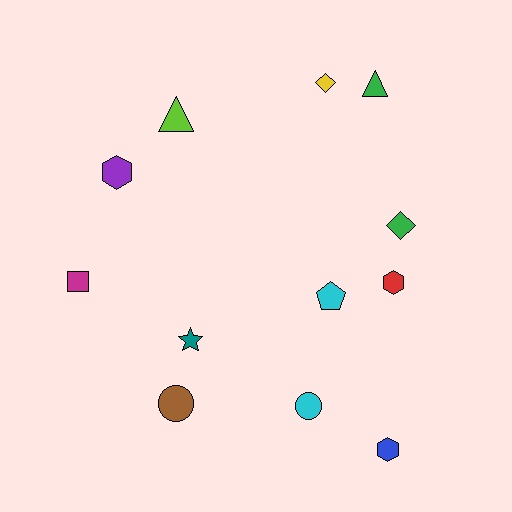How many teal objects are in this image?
There is 1 teal object.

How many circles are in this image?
There are 2 circles.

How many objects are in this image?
There are 12 objects.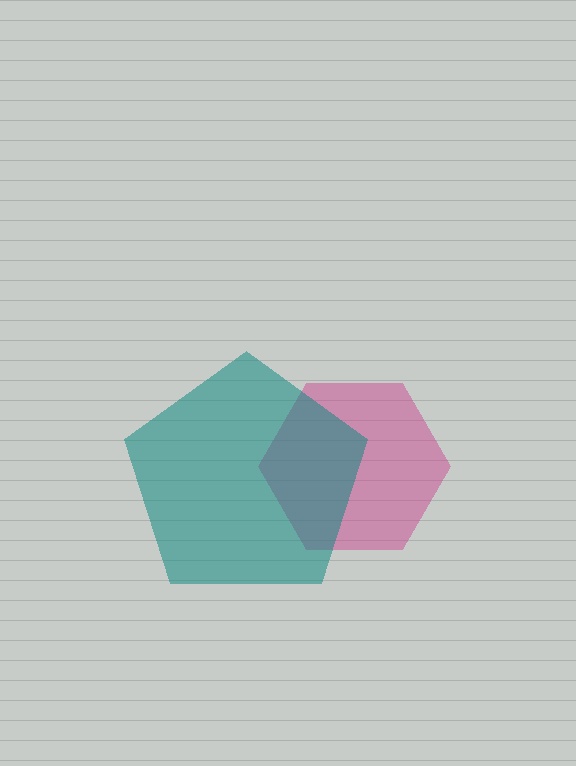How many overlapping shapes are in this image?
There are 2 overlapping shapes in the image.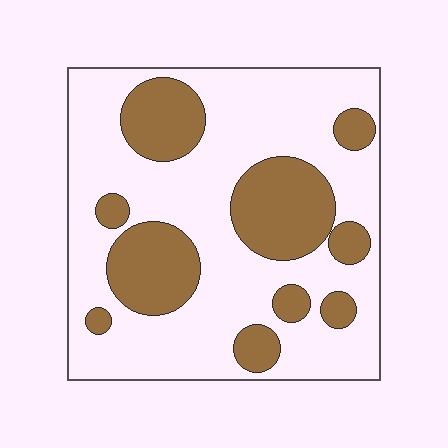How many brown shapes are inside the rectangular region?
10.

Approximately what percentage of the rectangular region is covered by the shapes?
Approximately 30%.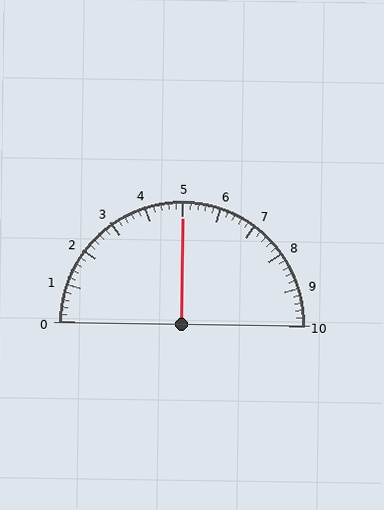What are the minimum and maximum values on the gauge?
The gauge ranges from 0 to 10.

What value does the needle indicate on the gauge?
The needle indicates approximately 5.0.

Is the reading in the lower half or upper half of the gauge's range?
The reading is in the upper half of the range (0 to 10).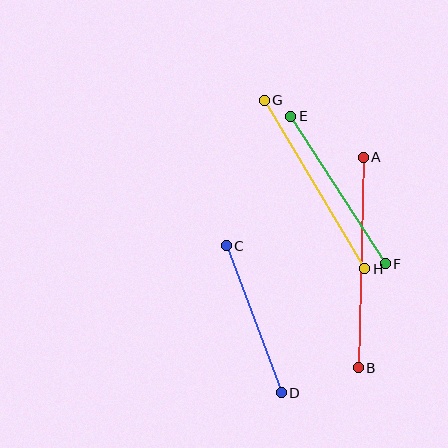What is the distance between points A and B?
The distance is approximately 210 pixels.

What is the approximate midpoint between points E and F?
The midpoint is at approximately (338, 190) pixels.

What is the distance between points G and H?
The distance is approximately 196 pixels.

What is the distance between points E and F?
The distance is approximately 175 pixels.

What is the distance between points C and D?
The distance is approximately 157 pixels.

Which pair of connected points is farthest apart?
Points A and B are farthest apart.